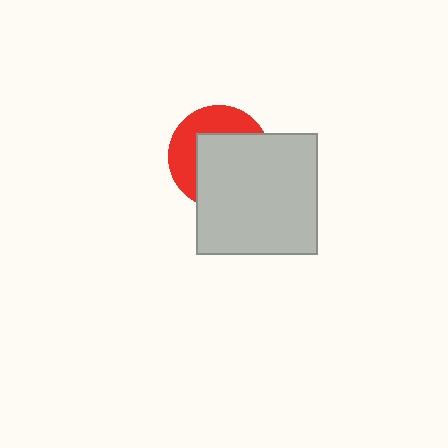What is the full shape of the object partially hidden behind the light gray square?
The partially hidden object is a red circle.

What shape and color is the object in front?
The object in front is a light gray square.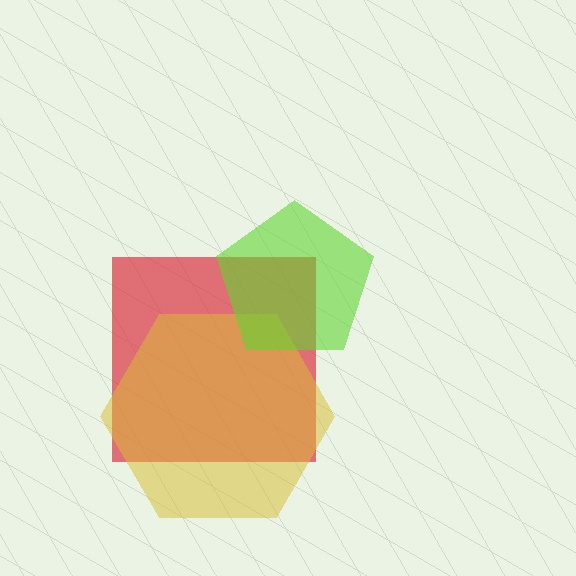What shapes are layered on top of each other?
The layered shapes are: a red square, a yellow hexagon, a lime pentagon.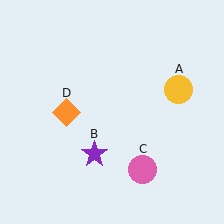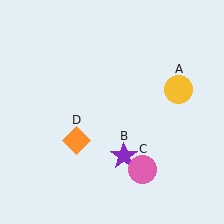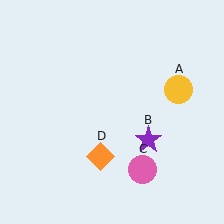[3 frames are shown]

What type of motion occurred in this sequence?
The purple star (object B), orange diamond (object D) rotated counterclockwise around the center of the scene.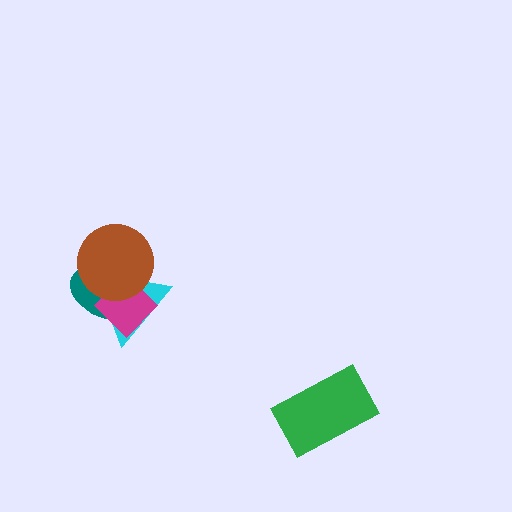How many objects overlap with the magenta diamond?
3 objects overlap with the magenta diamond.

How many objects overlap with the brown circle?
3 objects overlap with the brown circle.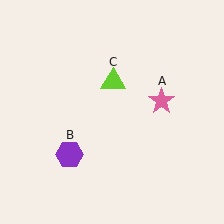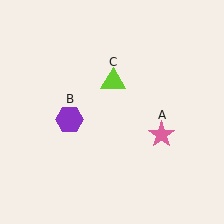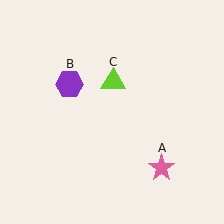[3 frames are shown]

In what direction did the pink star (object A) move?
The pink star (object A) moved down.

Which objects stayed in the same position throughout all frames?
Lime triangle (object C) remained stationary.